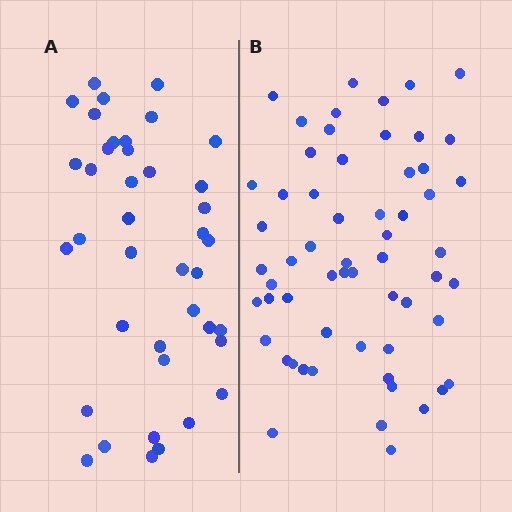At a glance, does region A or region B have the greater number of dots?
Region B (the right region) has more dots.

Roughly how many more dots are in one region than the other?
Region B has approximately 20 more dots than region A.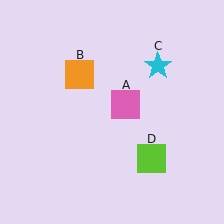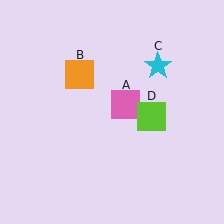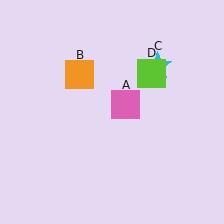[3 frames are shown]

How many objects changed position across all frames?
1 object changed position: lime square (object D).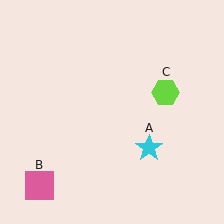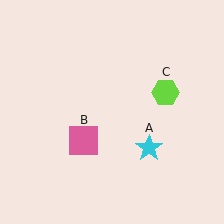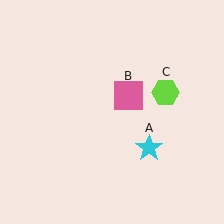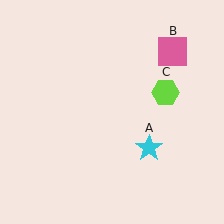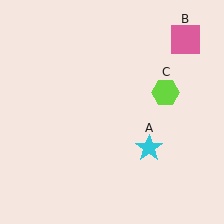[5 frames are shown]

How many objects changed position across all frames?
1 object changed position: pink square (object B).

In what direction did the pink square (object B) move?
The pink square (object B) moved up and to the right.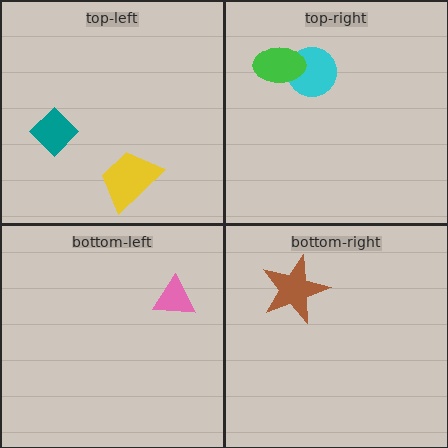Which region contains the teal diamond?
The top-left region.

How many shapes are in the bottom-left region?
1.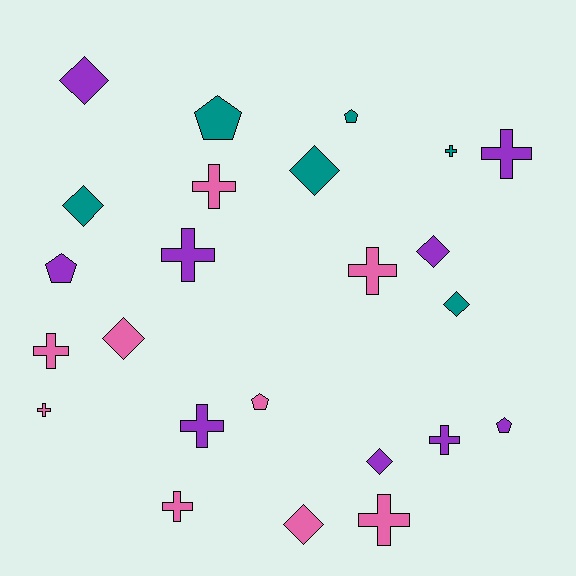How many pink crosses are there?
There are 6 pink crosses.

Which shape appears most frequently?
Cross, with 11 objects.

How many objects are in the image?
There are 24 objects.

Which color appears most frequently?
Pink, with 9 objects.